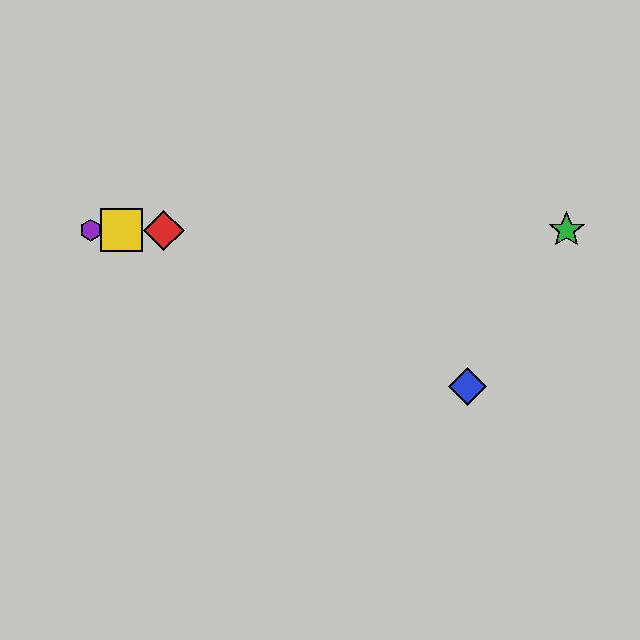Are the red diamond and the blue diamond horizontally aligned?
No, the red diamond is at y≈230 and the blue diamond is at y≈387.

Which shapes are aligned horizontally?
The red diamond, the green star, the yellow square, the purple hexagon are aligned horizontally.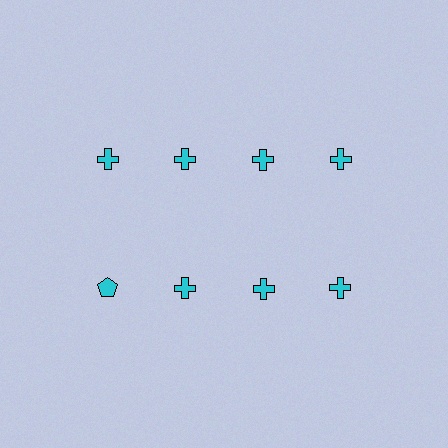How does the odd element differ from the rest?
It has a different shape: pentagon instead of cross.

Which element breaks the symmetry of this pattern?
The cyan pentagon in the second row, leftmost column breaks the symmetry. All other shapes are cyan crosses.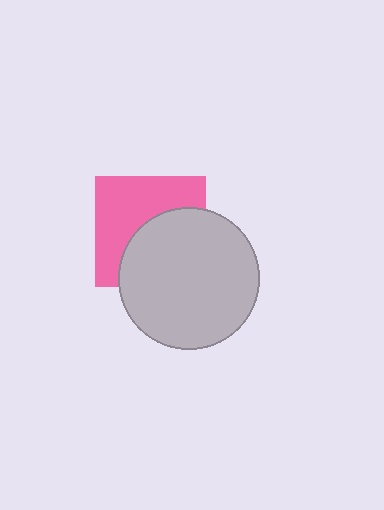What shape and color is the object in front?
The object in front is a light gray circle.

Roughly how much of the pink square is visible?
About half of it is visible (roughly 52%).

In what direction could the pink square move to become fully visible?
The pink square could move toward the upper-left. That would shift it out from behind the light gray circle entirely.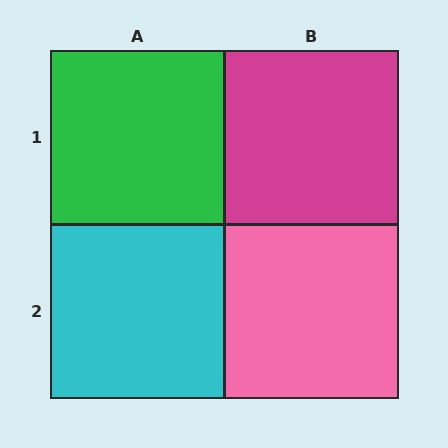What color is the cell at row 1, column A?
Green.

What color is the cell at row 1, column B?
Magenta.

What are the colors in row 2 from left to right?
Cyan, pink.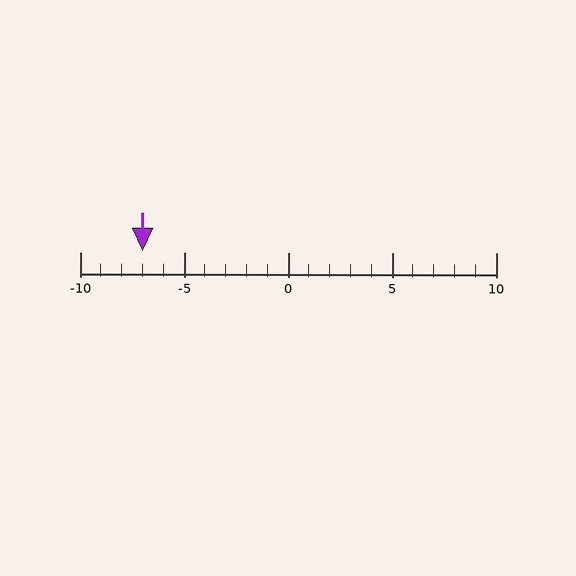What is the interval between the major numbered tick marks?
The major tick marks are spaced 5 units apart.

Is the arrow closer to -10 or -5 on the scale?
The arrow is closer to -5.